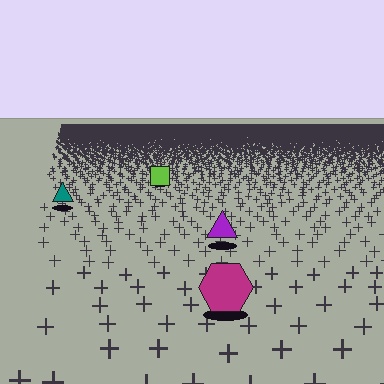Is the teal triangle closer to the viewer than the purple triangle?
No. The purple triangle is closer — you can tell from the texture gradient: the ground texture is coarser near it.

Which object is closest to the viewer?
The magenta hexagon is closest. The texture marks near it are larger and more spread out.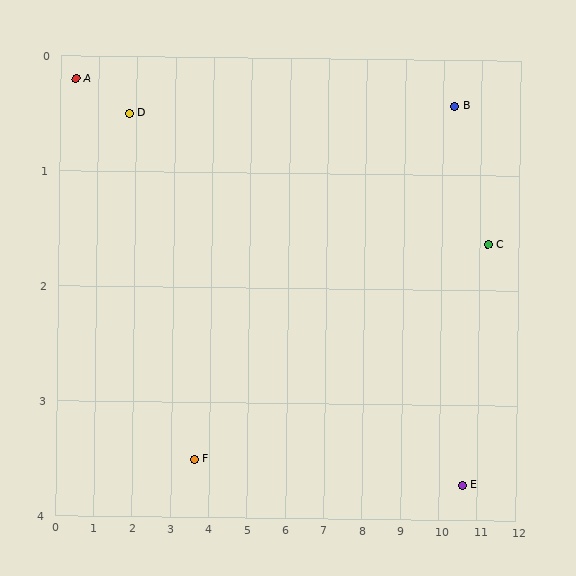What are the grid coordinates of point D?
Point D is at approximately (1.8, 0.5).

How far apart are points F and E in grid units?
Points F and E are about 7.0 grid units apart.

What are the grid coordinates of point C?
Point C is at approximately (11.2, 1.6).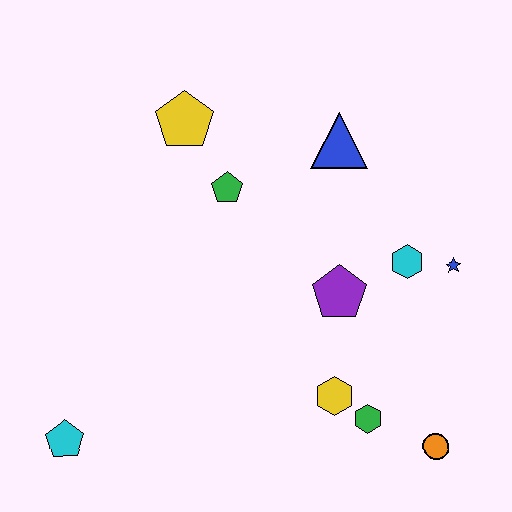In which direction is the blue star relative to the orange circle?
The blue star is above the orange circle.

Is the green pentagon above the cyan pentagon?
Yes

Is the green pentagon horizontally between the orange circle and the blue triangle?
No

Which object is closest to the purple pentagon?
The cyan hexagon is closest to the purple pentagon.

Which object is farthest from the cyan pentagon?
The blue star is farthest from the cyan pentagon.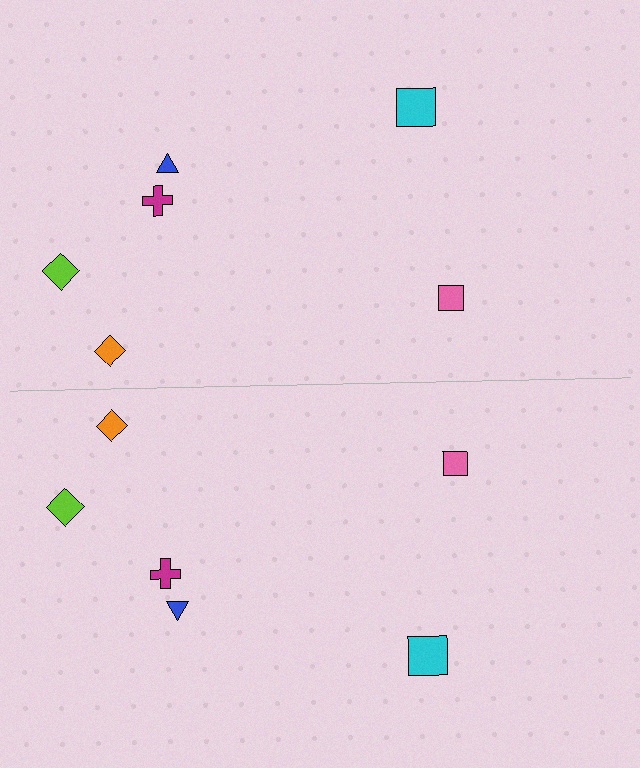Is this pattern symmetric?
Yes, this pattern has bilateral (reflection) symmetry.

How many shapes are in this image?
There are 12 shapes in this image.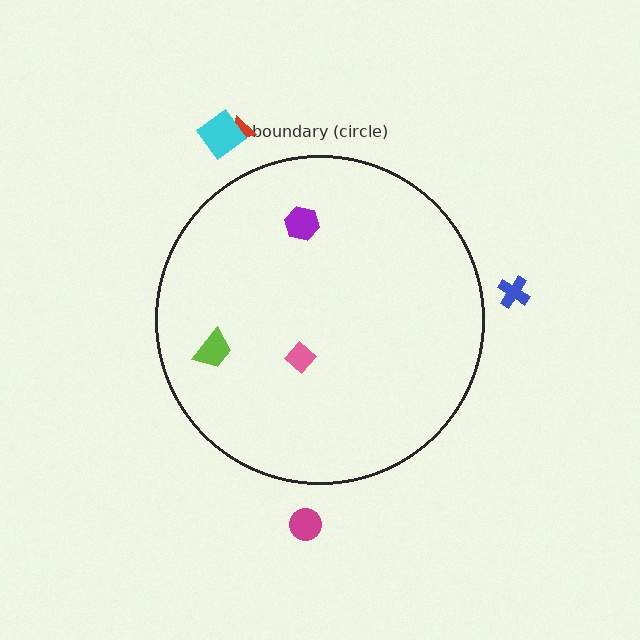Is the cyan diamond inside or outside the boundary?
Outside.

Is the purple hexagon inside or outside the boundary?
Inside.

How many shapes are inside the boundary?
3 inside, 4 outside.